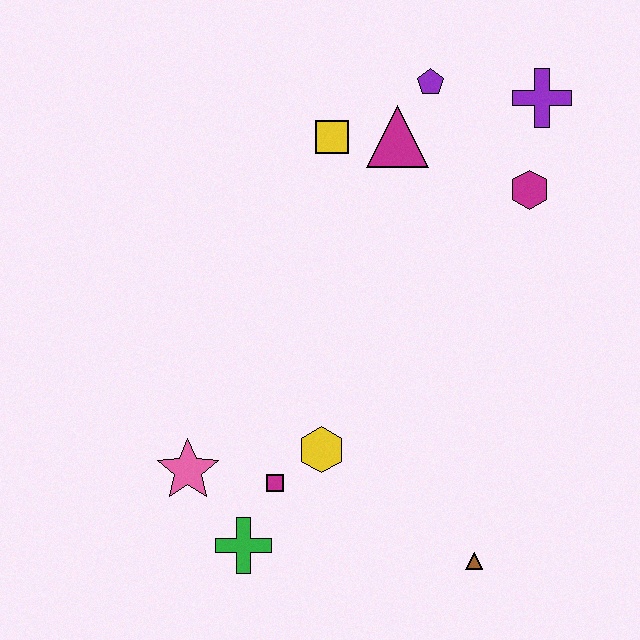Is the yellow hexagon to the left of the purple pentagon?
Yes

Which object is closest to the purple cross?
The magenta hexagon is closest to the purple cross.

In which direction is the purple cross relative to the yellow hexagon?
The purple cross is above the yellow hexagon.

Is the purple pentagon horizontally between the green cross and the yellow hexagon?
No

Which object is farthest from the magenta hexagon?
The green cross is farthest from the magenta hexagon.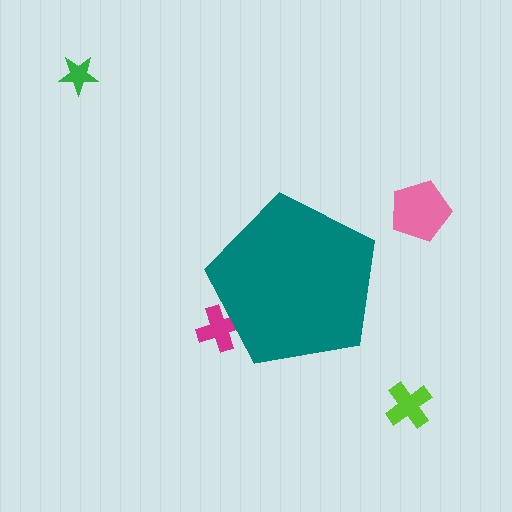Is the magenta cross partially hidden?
Yes, the magenta cross is partially hidden behind the teal pentagon.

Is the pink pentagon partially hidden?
No, the pink pentagon is fully visible.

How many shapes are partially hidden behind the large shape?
1 shape is partially hidden.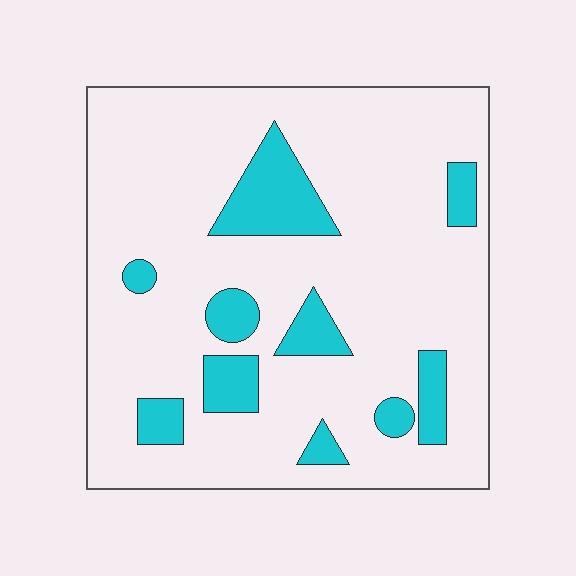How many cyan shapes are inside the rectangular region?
10.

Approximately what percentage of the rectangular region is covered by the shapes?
Approximately 15%.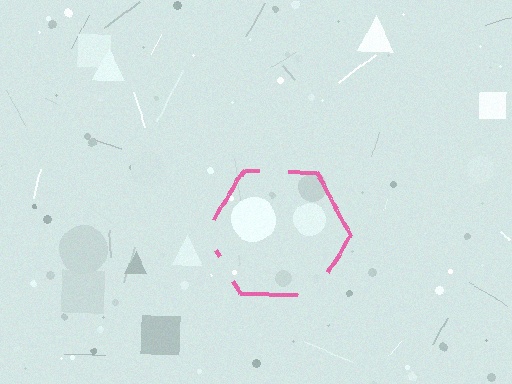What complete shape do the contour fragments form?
The contour fragments form a hexagon.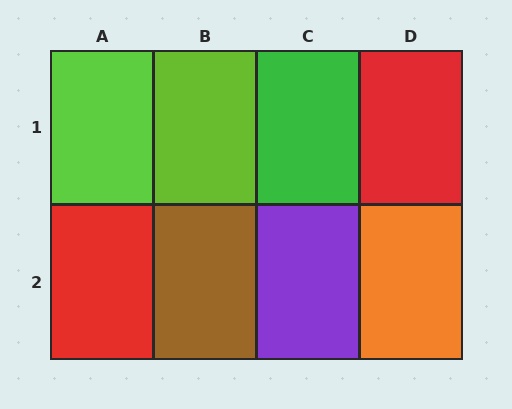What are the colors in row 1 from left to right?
Lime, lime, green, red.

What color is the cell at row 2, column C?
Purple.